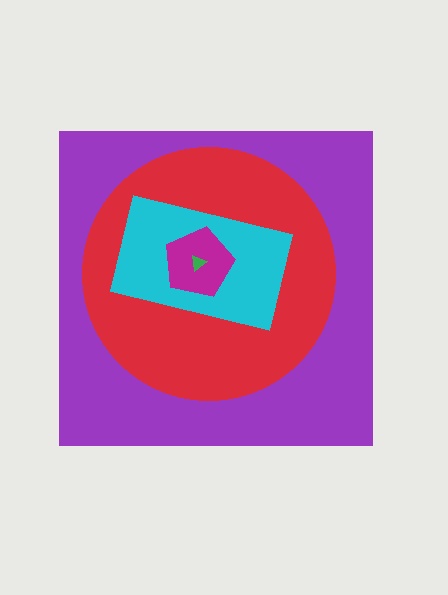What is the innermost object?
The green triangle.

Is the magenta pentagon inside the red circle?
Yes.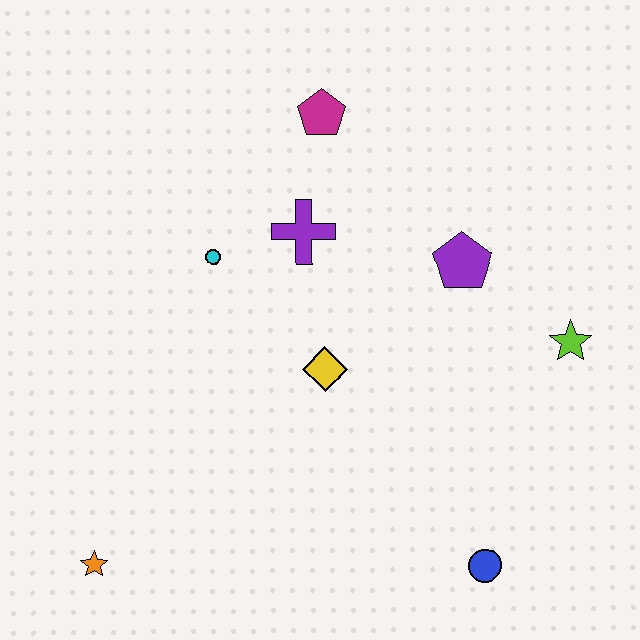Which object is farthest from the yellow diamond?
The orange star is farthest from the yellow diamond.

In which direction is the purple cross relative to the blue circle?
The purple cross is above the blue circle.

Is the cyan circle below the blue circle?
No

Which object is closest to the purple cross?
The cyan circle is closest to the purple cross.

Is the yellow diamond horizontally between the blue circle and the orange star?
Yes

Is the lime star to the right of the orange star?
Yes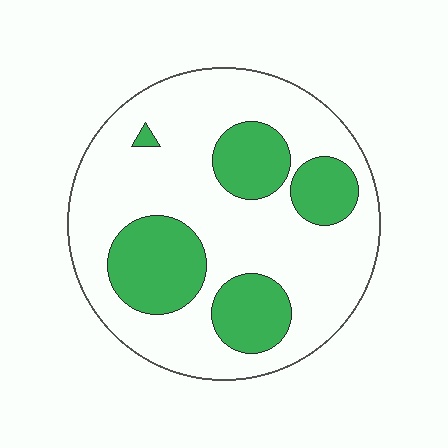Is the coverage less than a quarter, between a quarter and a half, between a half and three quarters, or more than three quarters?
Between a quarter and a half.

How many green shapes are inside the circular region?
5.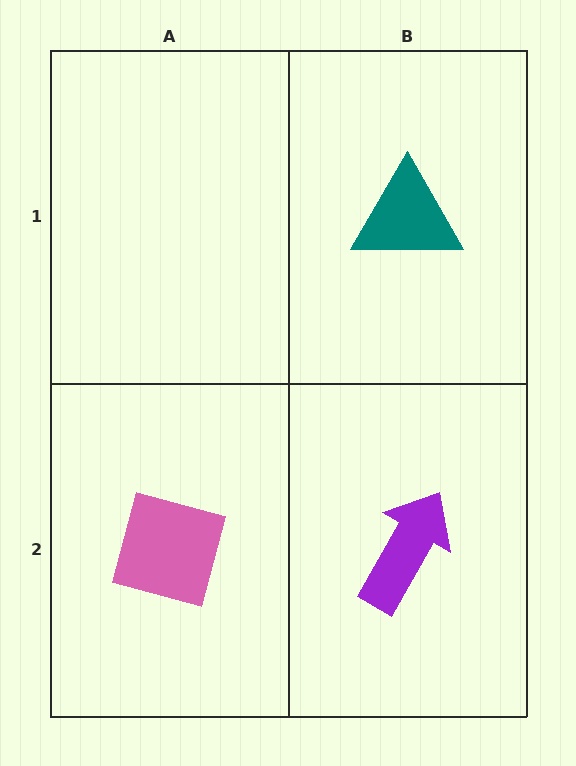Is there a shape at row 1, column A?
No, that cell is empty.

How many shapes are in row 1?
1 shape.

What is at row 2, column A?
A pink square.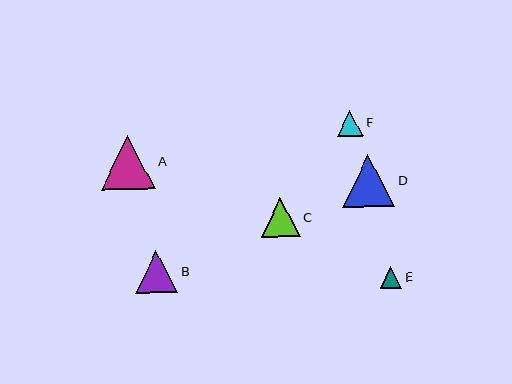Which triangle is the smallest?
Triangle E is the smallest with a size of approximately 22 pixels.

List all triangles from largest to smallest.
From largest to smallest: A, D, B, C, F, E.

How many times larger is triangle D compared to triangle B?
Triangle D is approximately 1.2 times the size of triangle B.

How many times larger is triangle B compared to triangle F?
Triangle B is approximately 1.6 times the size of triangle F.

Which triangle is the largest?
Triangle A is the largest with a size of approximately 54 pixels.